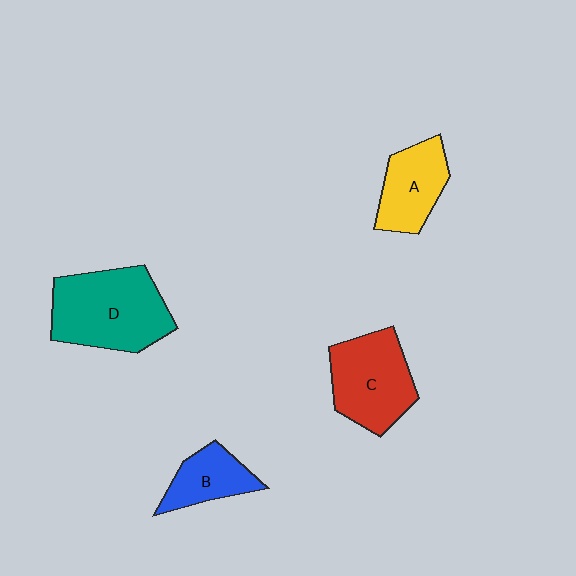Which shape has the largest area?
Shape D (teal).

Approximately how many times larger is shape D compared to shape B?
Approximately 2.1 times.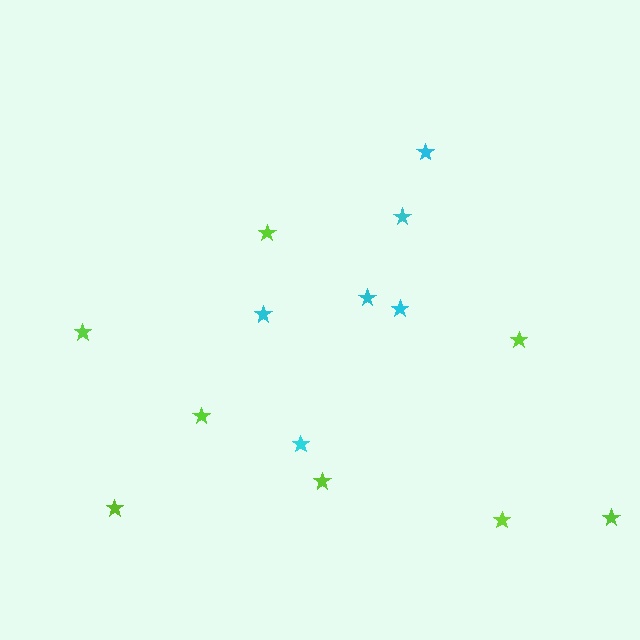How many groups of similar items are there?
There are 2 groups: one group of lime stars (8) and one group of cyan stars (6).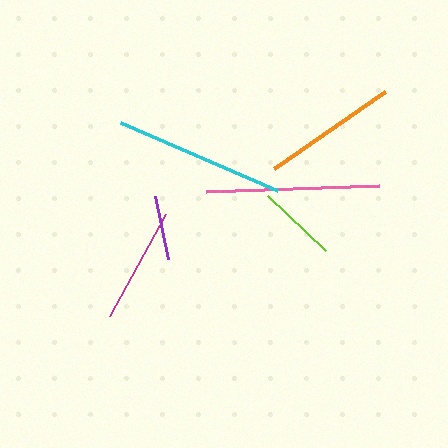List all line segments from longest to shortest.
From longest to shortest: pink, cyan, orange, magenta, lime, purple.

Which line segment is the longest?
The pink line is the longest at approximately 173 pixels.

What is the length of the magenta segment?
The magenta segment is approximately 116 pixels long.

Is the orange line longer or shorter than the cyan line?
The cyan line is longer than the orange line.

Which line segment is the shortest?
The purple line is the shortest at approximately 65 pixels.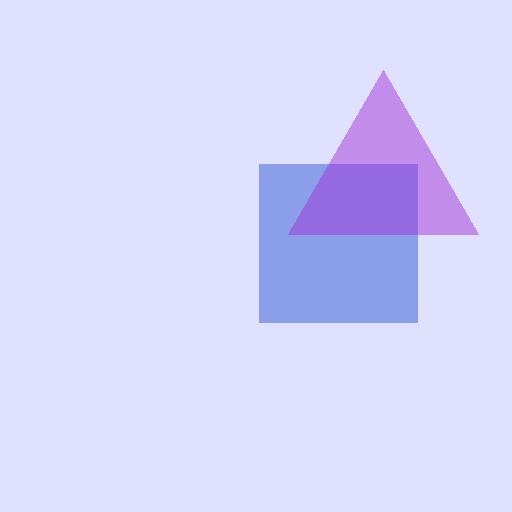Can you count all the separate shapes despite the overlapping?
Yes, there are 2 separate shapes.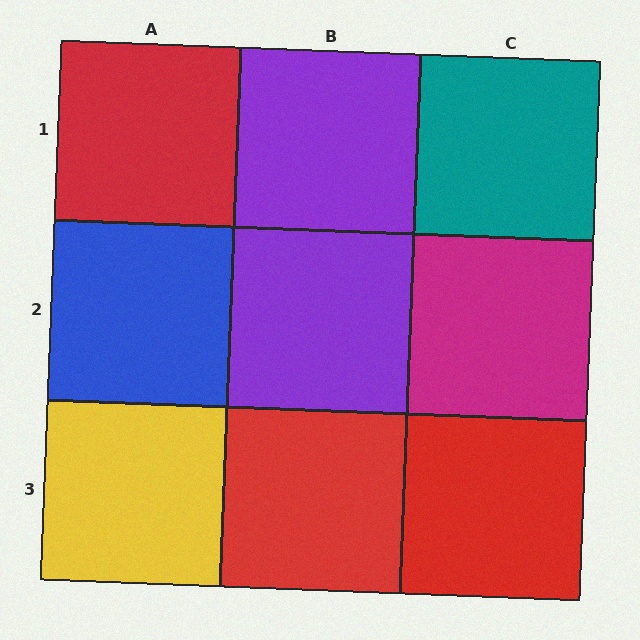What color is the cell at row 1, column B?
Purple.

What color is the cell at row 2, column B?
Purple.